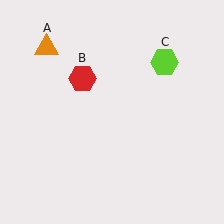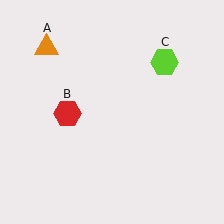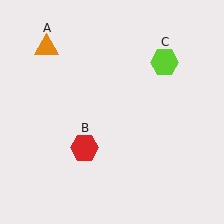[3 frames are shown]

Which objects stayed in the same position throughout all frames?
Orange triangle (object A) and lime hexagon (object C) remained stationary.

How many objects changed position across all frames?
1 object changed position: red hexagon (object B).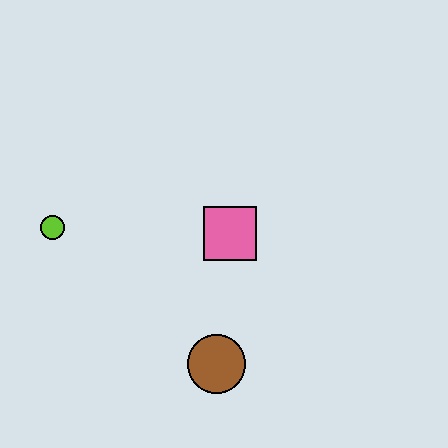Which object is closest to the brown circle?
The pink square is closest to the brown circle.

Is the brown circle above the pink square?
No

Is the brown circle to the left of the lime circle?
No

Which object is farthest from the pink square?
The lime circle is farthest from the pink square.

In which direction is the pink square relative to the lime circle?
The pink square is to the right of the lime circle.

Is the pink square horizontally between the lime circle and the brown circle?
No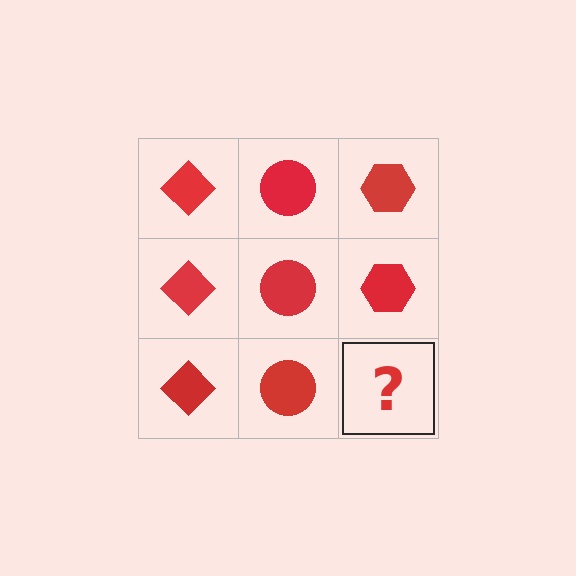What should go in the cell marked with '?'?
The missing cell should contain a red hexagon.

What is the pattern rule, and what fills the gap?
The rule is that each column has a consistent shape. The gap should be filled with a red hexagon.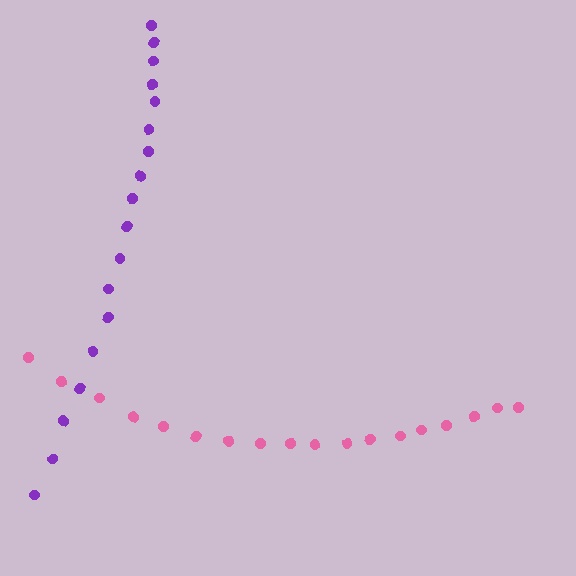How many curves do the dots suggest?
There are 2 distinct paths.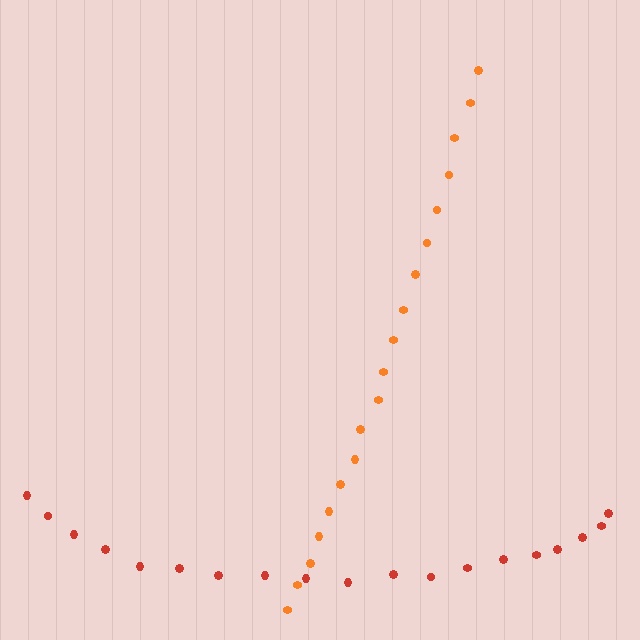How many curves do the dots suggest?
There are 2 distinct paths.